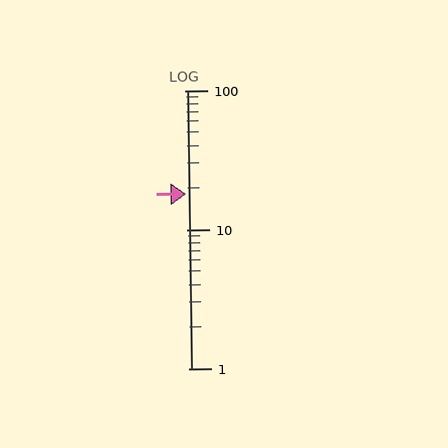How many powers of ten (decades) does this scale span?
The scale spans 2 decades, from 1 to 100.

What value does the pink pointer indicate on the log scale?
The pointer indicates approximately 18.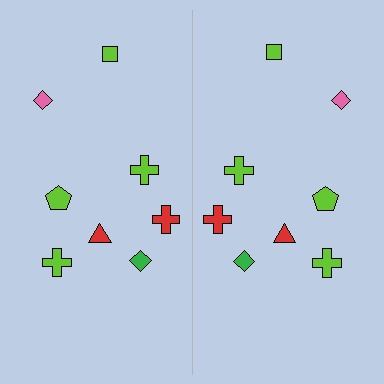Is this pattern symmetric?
Yes, this pattern has bilateral (reflection) symmetry.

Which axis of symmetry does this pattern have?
The pattern has a vertical axis of symmetry running through the center of the image.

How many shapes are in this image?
There are 16 shapes in this image.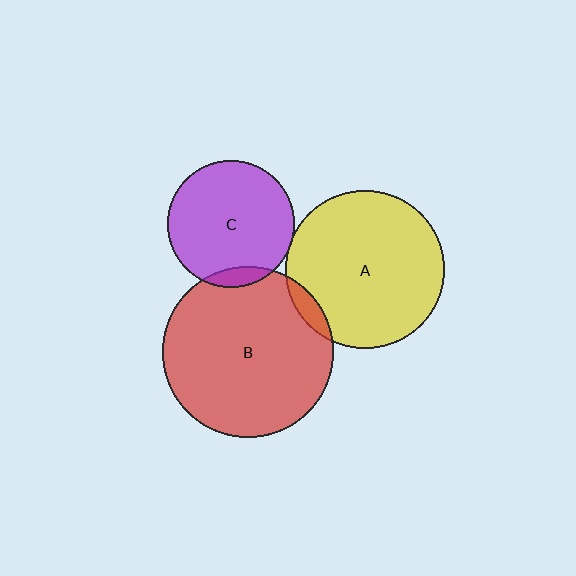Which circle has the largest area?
Circle B (red).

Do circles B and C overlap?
Yes.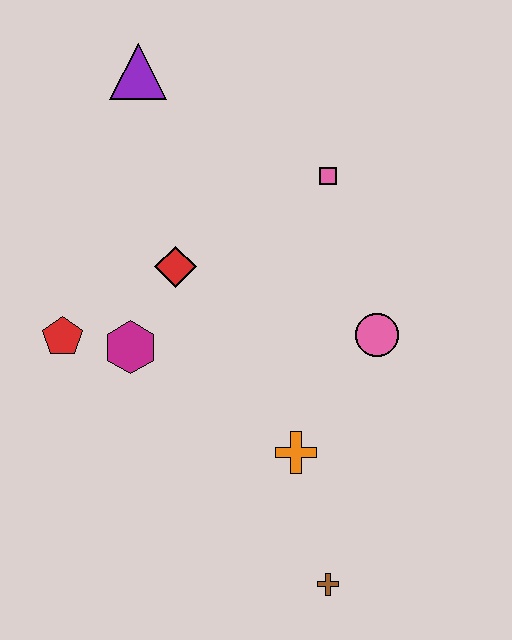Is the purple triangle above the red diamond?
Yes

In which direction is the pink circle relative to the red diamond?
The pink circle is to the right of the red diamond.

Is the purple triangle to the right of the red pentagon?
Yes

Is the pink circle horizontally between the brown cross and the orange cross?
No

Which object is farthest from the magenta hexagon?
The brown cross is farthest from the magenta hexagon.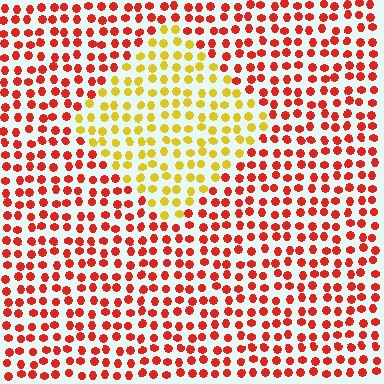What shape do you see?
I see a diamond.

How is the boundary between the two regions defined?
The boundary is defined purely by a slight shift in hue (about 52 degrees). Spacing, size, and orientation are identical on both sides.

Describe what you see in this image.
The image is filled with small red elements in a uniform arrangement. A diamond-shaped region is visible where the elements are tinted to a slightly different hue, forming a subtle color boundary.